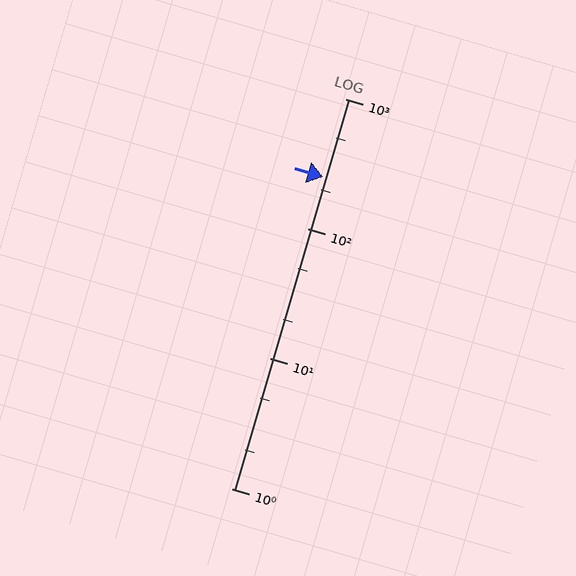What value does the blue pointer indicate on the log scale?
The pointer indicates approximately 250.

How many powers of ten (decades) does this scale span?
The scale spans 3 decades, from 1 to 1000.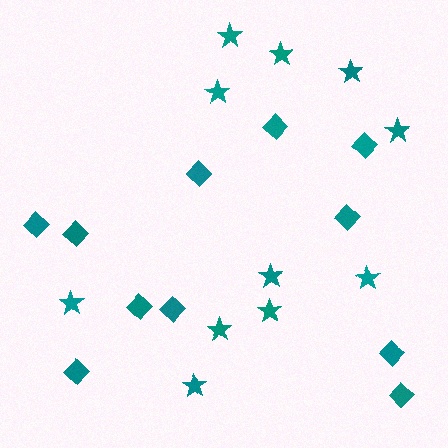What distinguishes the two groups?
There are 2 groups: one group of stars (11) and one group of diamonds (11).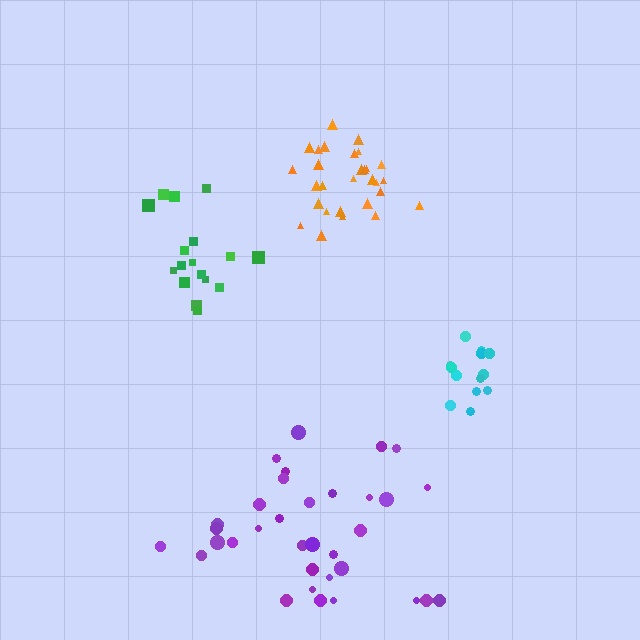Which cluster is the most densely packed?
Orange.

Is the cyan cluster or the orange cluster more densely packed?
Orange.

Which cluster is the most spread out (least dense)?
Purple.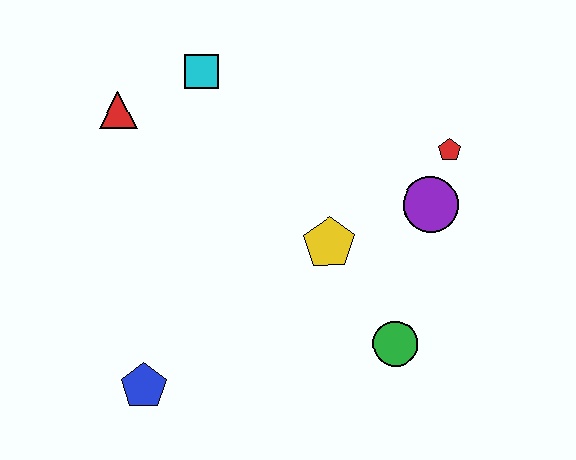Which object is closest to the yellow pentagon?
The purple circle is closest to the yellow pentagon.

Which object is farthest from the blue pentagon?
The red pentagon is farthest from the blue pentagon.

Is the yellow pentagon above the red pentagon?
No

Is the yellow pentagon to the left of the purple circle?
Yes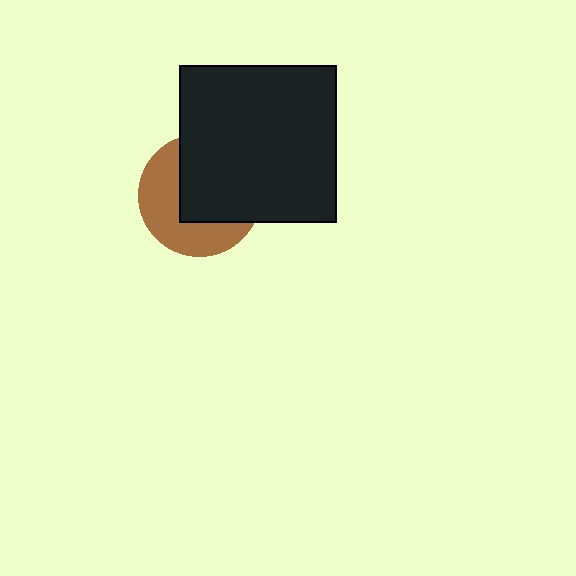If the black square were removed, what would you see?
You would see the complete brown circle.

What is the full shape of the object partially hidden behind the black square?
The partially hidden object is a brown circle.